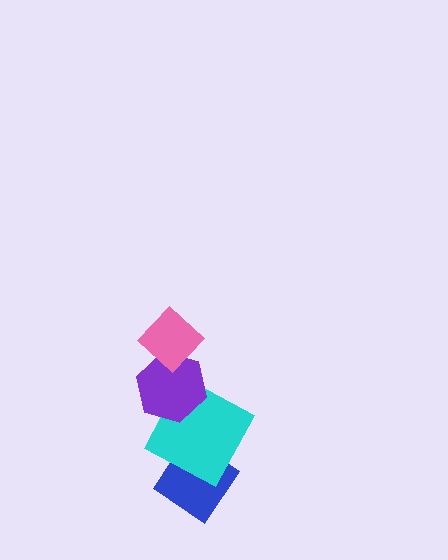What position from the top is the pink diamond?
The pink diamond is 1st from the top.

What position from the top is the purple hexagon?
The purple hexagon is 2nd from the top.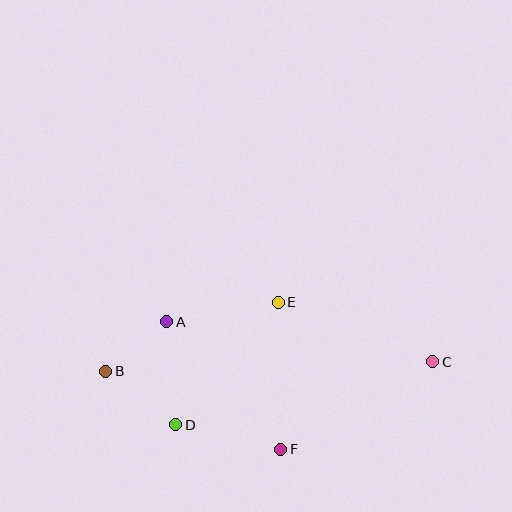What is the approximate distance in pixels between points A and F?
The distance between A and F is approximately 171 pixels.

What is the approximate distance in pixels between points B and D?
The distance between B and D is approximately 89 pixels.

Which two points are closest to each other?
Points A and B are closest to each other.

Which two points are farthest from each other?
Points B and C are farthest from each other.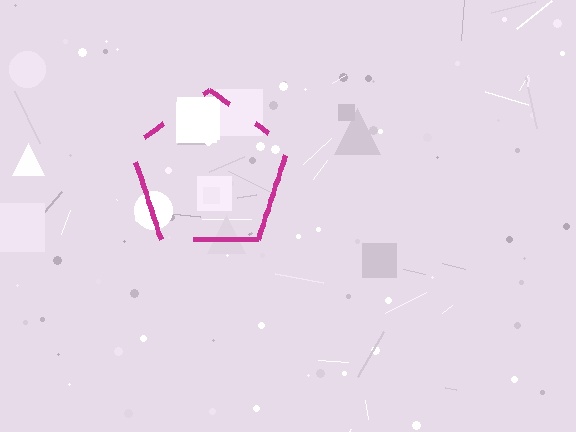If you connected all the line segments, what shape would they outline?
They would outline a pentagon.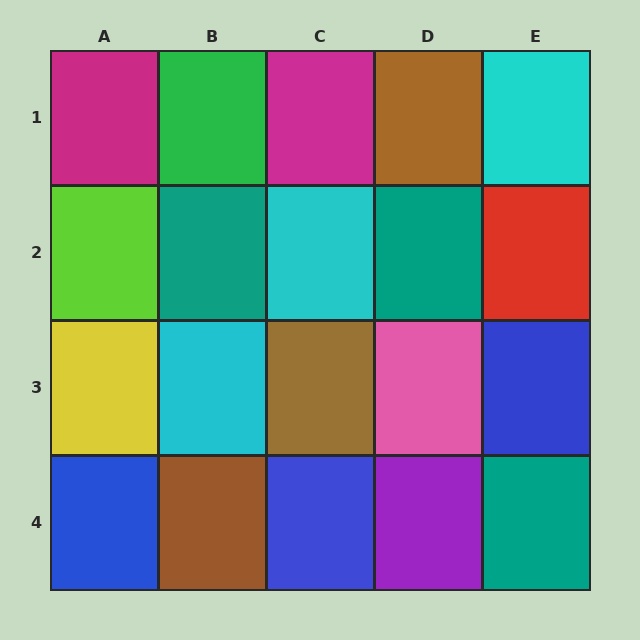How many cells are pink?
1 cell is pink.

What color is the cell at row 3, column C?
Brown.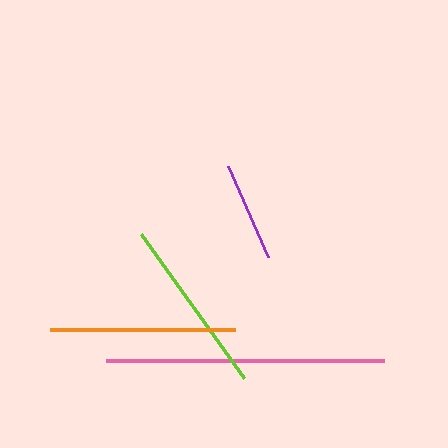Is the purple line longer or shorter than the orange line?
The orange line is longer than the purple line.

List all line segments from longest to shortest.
From longest to shortest: pink, orange, lime, purple.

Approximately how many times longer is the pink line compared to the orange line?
The pink line is approximately 1.5 times the length of the orange line.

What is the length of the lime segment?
The lime segment is approximately 178 pixels long.